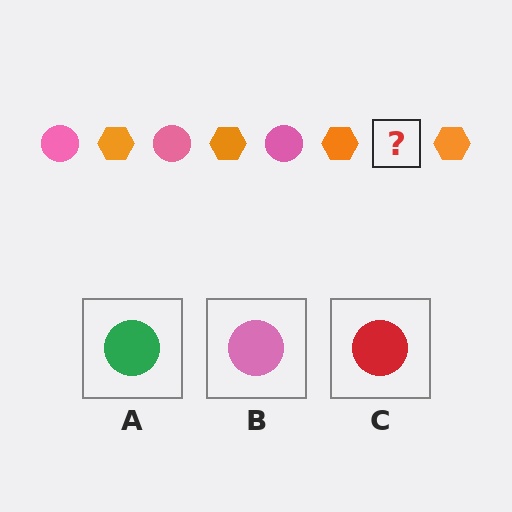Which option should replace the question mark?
Option B.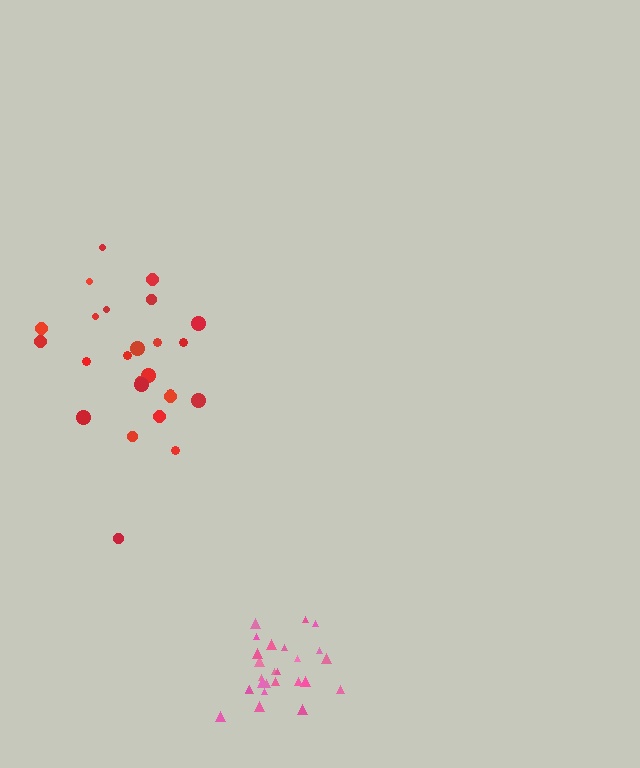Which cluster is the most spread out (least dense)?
Red.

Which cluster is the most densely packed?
Pink.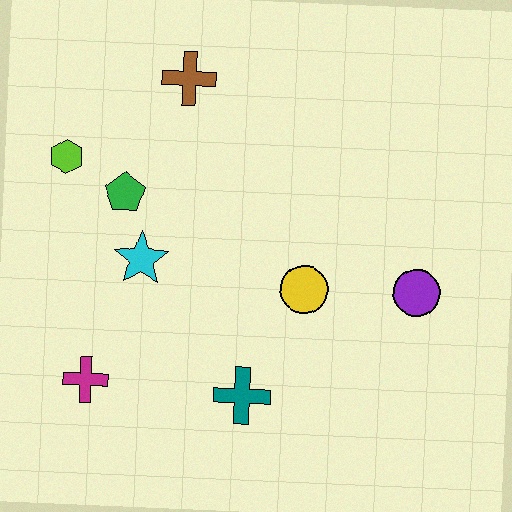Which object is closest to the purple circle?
The yellow circle is closest to the purple circle.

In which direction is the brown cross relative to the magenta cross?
The brown cross is above the magenta cross.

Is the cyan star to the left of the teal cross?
Yes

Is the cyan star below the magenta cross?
No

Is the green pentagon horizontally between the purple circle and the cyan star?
No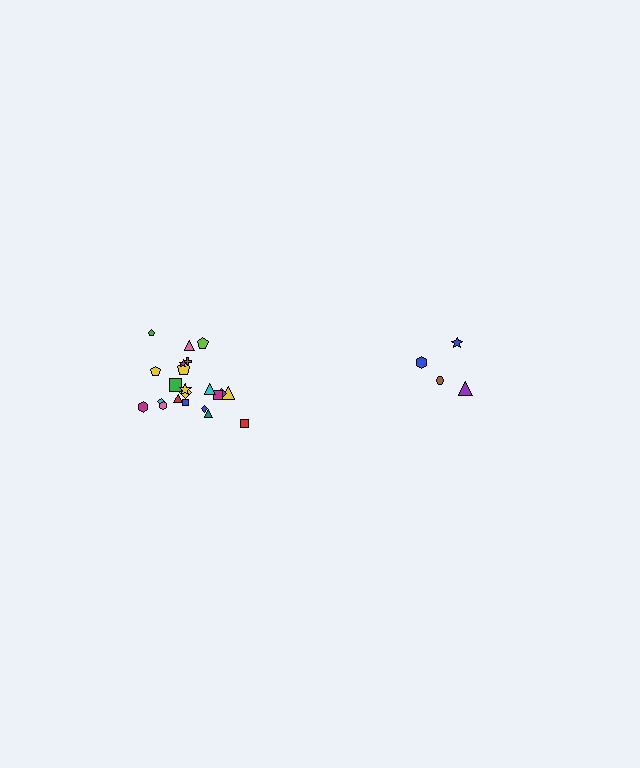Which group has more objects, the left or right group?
The left group.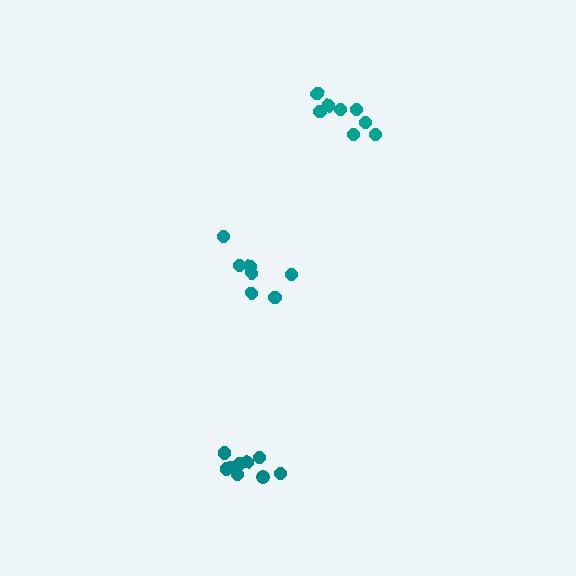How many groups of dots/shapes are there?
There are 3 groups.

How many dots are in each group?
Group 1: 7 dots, Group 2: 9 dots, Group 3: 8 dots (24 total).